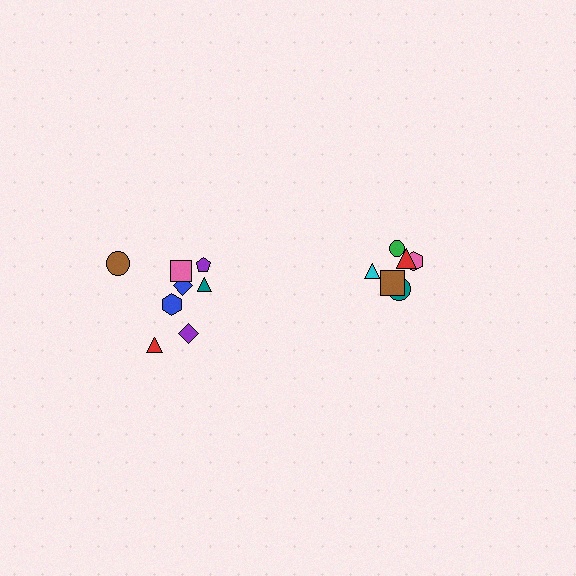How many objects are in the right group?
There are 6 objects.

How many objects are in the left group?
There are 8 objects.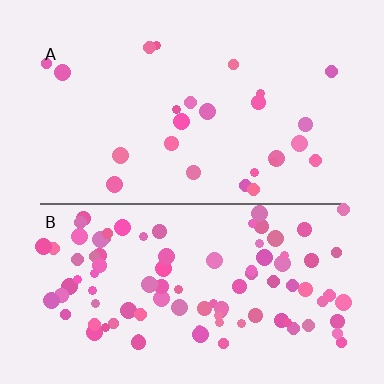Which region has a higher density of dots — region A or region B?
B (the bottom).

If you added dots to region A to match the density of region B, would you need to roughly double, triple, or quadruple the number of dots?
Approximately quadruple.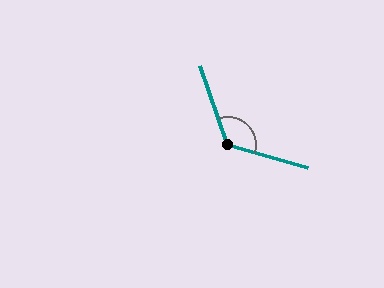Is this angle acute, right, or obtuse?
It is obtuse.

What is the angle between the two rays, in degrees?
Approximately 125 degrees.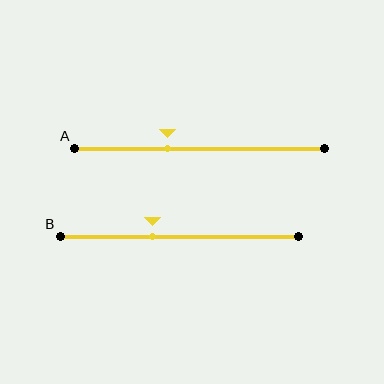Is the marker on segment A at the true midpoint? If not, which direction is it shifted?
No, the marker on segment A is shifted to the left by about 13% of the segment length.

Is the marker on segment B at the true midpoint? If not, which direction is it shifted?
No, the marker on segment B is shifted to the left by about 11% of the segment length.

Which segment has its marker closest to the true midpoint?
Segment B has its marker closest to the true midpoint.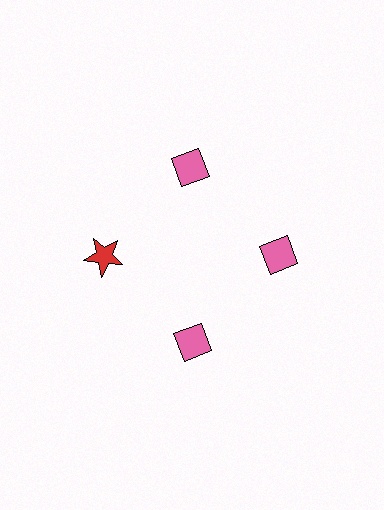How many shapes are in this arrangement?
There are 4 shapes arranged in a ring pattern.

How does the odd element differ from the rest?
It differs in both color (red instead of pink) and shape (star instead of diamond).